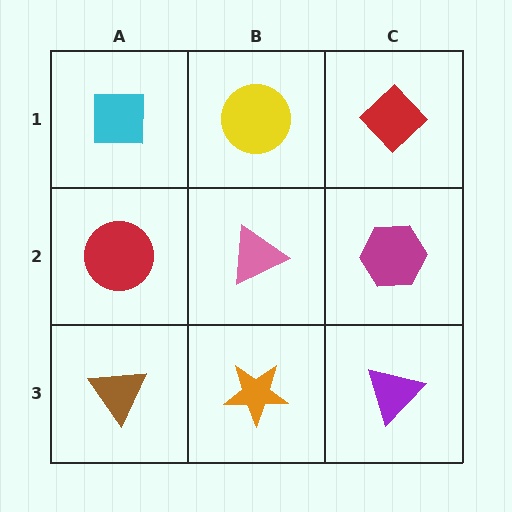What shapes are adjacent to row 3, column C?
A magenta hexagon (row 2, column C), an orange star (row 3, column B).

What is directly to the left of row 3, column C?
An orange star.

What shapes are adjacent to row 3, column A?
A red circle (row 2, column A), an orange star (row 3, column B).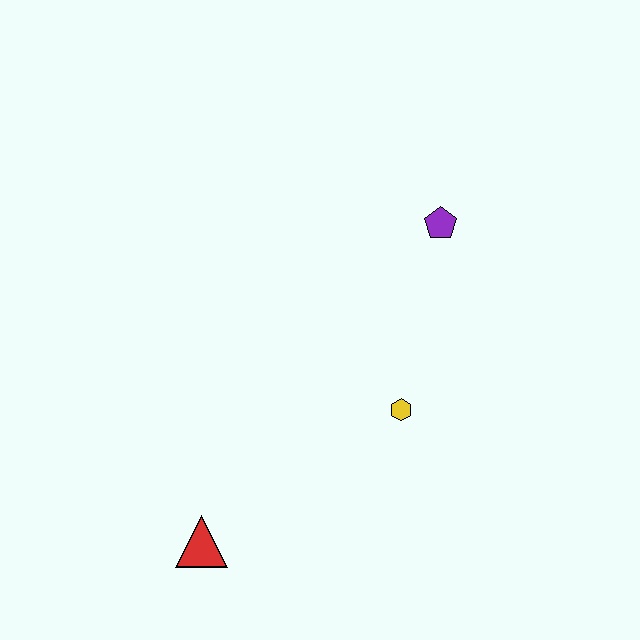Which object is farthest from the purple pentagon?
The red triangle is farthest from the purple pentagon.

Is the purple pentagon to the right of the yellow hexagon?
Yes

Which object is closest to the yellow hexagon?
The purple pentagon is closest to the yellow hexagon.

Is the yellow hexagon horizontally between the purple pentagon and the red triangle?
Yes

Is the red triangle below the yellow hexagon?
Yes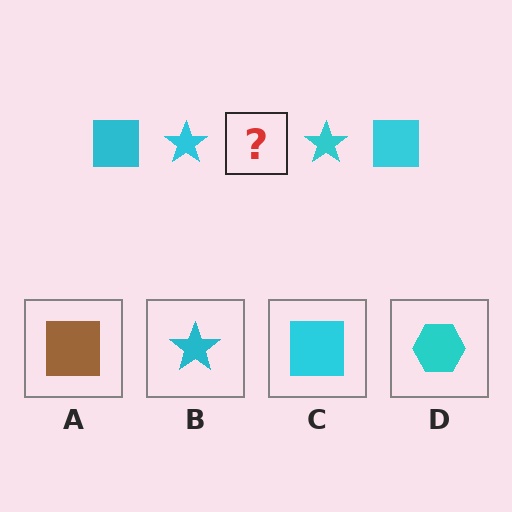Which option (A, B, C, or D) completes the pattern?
C.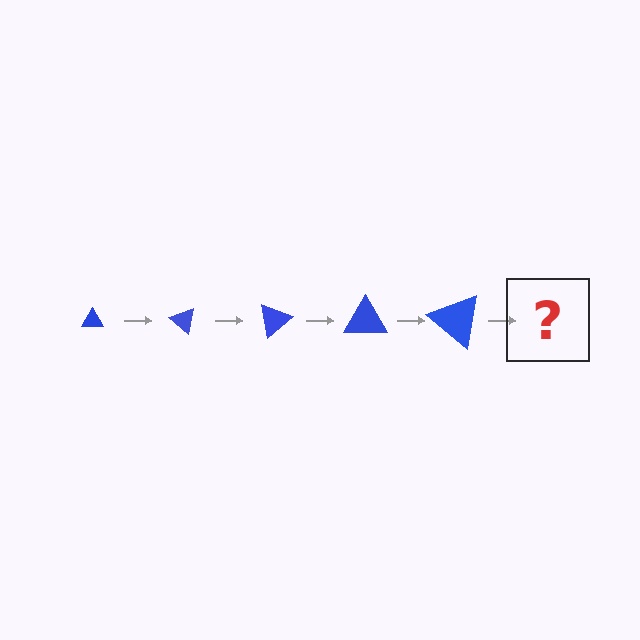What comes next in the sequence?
The next element should be a triangle, larger than the previous one and rotated 200 degrees from the start.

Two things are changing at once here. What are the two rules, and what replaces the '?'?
The two rules are that the triangle grows larger each step and it rotates 40 degrees each step. The '?' should be a triangle, larger than the previous one and rotated 200 degrees from the start.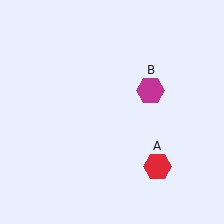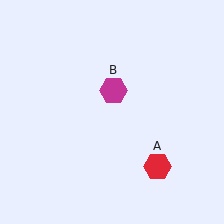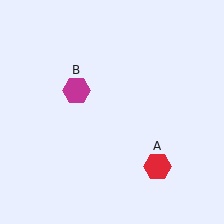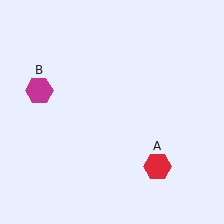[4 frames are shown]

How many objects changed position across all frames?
1 object changed position: magenta hexagon (object B).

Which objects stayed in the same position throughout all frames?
Red hexagon (object A) remained stationary.